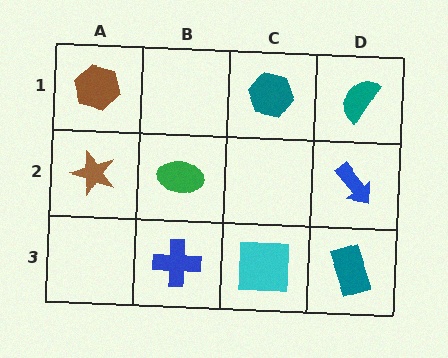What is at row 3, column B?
A blue cross.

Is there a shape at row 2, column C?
No, that cell is empty.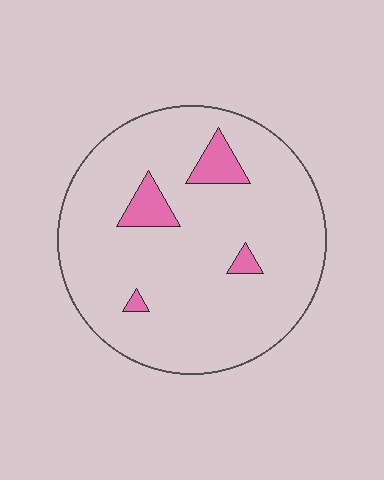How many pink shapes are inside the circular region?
4.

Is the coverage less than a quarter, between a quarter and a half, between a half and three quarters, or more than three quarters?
Less than a quarter.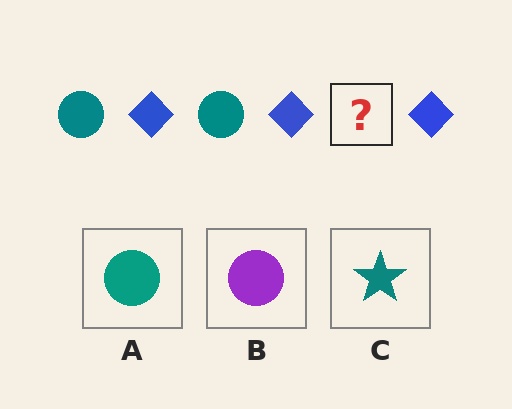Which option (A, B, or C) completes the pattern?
A.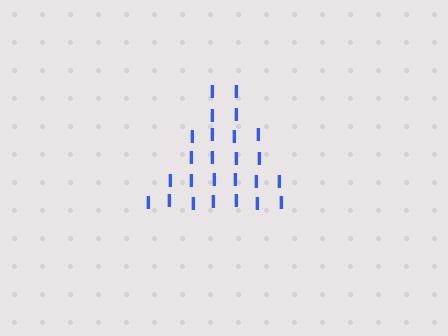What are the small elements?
The small elements are letter I's.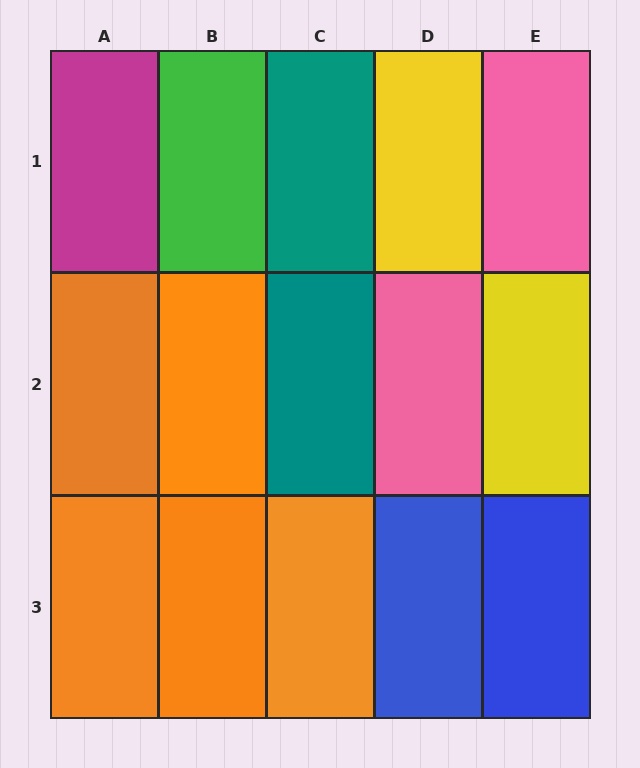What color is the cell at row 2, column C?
Teal.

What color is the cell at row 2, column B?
Orange.